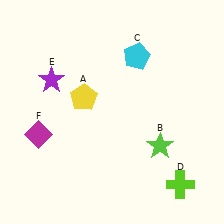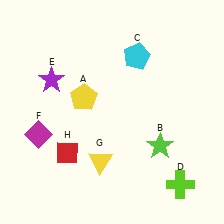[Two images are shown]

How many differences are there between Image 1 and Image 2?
There are 2 differences between the two images.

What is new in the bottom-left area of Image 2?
A red diamond (H) was added in the bottom-left area of Image 2.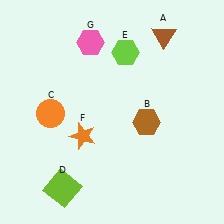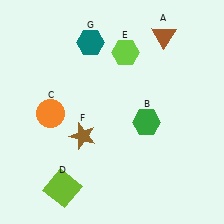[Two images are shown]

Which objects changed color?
B changed from brown to green. F changed from orange to brown. G changed from pink to teal.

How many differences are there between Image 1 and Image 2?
There are 3 differences between the two images.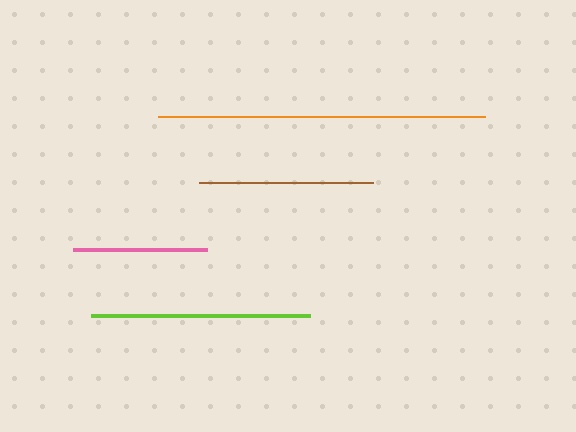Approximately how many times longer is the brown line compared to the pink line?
The brown line is approximately 1.3 times the length of the pink line.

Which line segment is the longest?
The orange line is the longest at approximately 326 pixels.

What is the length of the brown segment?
The brown segment is approximately 173 pixels long.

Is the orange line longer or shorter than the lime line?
The orange line is longer than the lime line.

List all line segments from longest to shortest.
From longest to shortest: orange, lime, brown, pink.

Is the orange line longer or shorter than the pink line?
The orange line is longer than the pink line.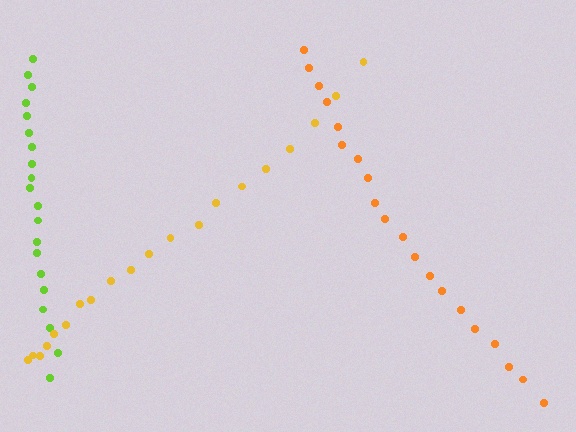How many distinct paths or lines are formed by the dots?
There are 3 distinct paths.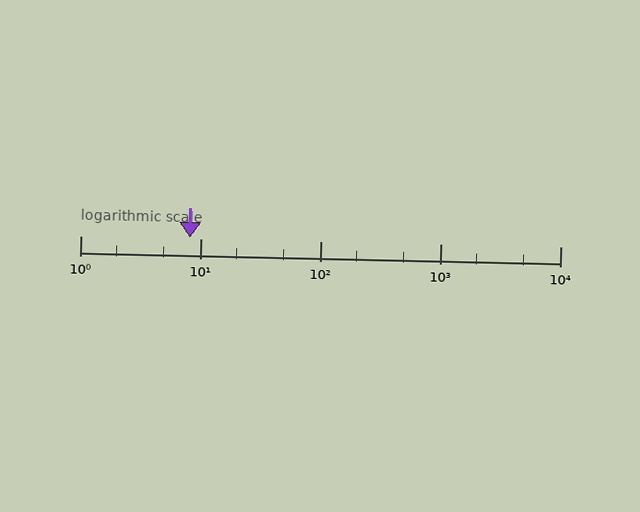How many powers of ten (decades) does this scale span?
The scale spans 4 decades, from 1 to 10000.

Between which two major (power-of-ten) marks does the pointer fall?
The pointer is between 1 and 10.